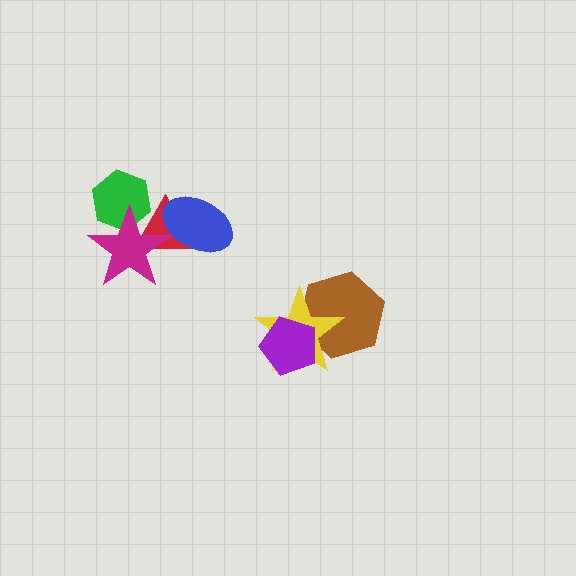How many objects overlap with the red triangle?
3 objects overlap with the red triangle.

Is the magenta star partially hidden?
Yes, it is partially covered by another shape.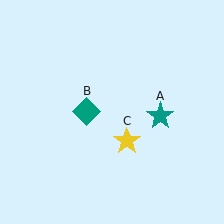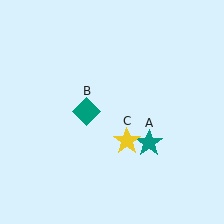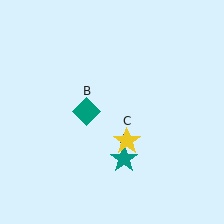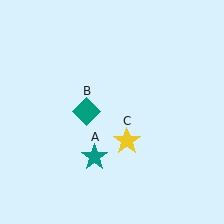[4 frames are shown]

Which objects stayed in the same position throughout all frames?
Teal diamond (object B) and yellow star (object C) remained stationary.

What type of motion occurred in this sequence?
The teal star (object A) rotated clockwise around the center of the scene.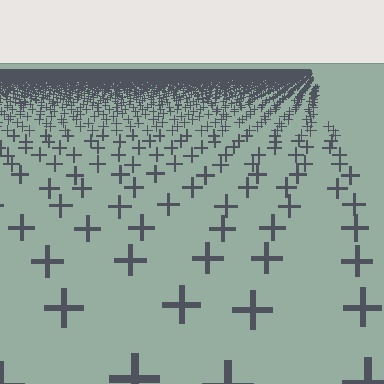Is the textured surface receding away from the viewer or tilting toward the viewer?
The surface is receding away from the viewer. Texture elements get smaller and denser toward the top.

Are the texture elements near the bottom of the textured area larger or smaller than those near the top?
Larger. Near the bottom, elements are closer to the viewer and appear at a bigger on-screen size.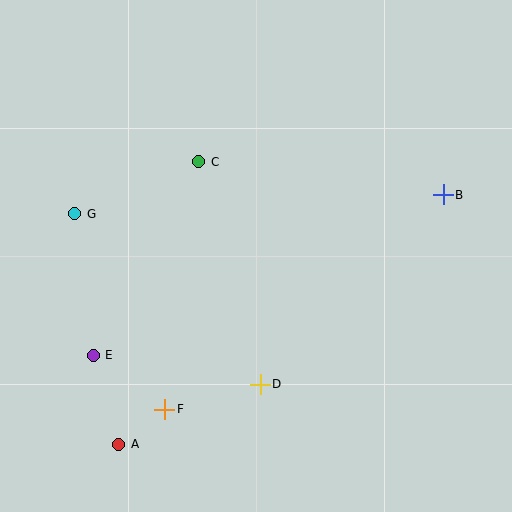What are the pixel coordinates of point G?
Point G is at (75, 214).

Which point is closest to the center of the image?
Point C at (199, 162) is closest to the center.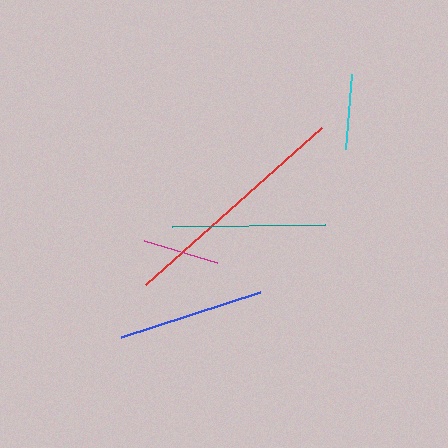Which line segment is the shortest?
The cyan line is the shortest at approximately 76 pixels.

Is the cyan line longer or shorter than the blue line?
The blue line is longer than the cyan line.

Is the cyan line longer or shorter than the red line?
The red line is longer than the cyan line.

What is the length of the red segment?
The red segment is approximately 236 pixels long.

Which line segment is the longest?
The red line is the longest at approximately 236 pixels.